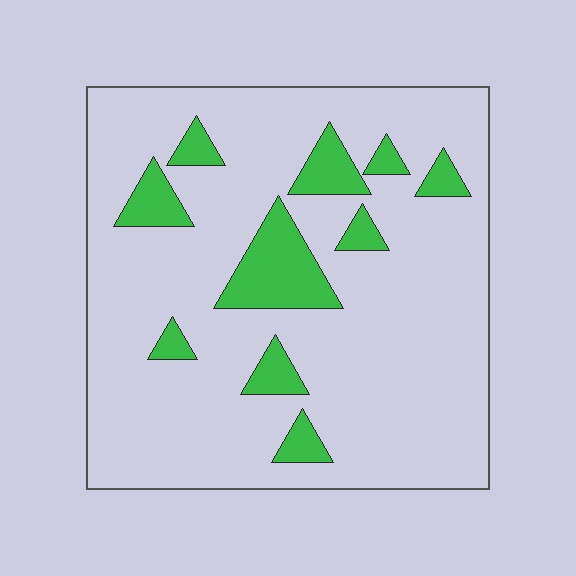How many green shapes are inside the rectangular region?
10.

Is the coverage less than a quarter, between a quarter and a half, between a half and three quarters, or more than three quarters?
Less than a quarter.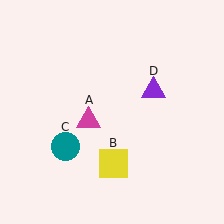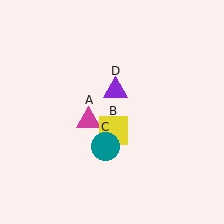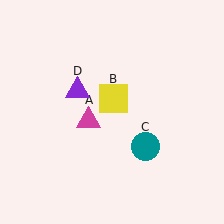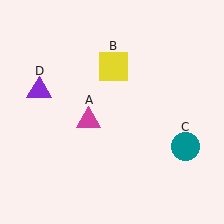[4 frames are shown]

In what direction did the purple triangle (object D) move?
The purple triangle (object D) moved left.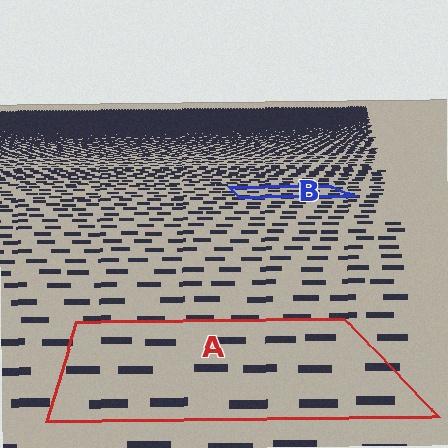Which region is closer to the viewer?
Region A is closer. The texture elements there are larger and more spread out.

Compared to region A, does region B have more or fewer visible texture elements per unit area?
Region B has more texture elements per unit area — they are packed more densely because it is farther away.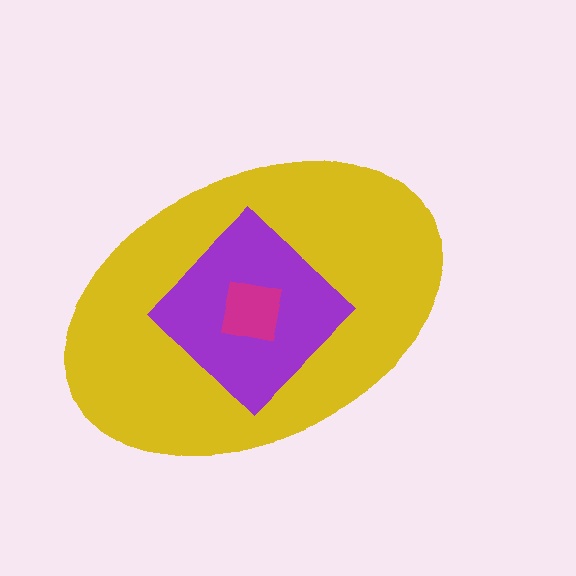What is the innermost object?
The magenta square.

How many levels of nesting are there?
3.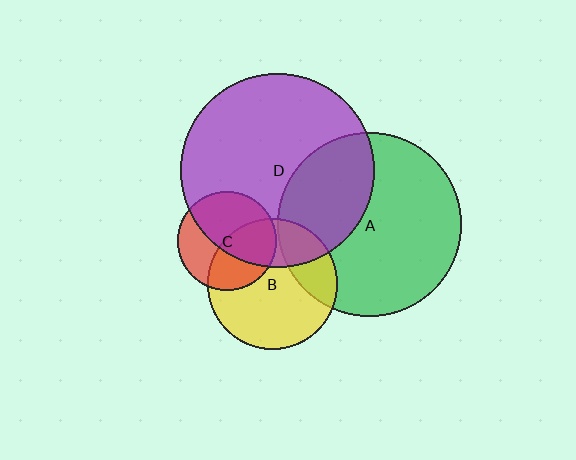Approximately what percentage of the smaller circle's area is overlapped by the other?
Approximately 30%.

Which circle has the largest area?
Circle D (purple).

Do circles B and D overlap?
Yes.